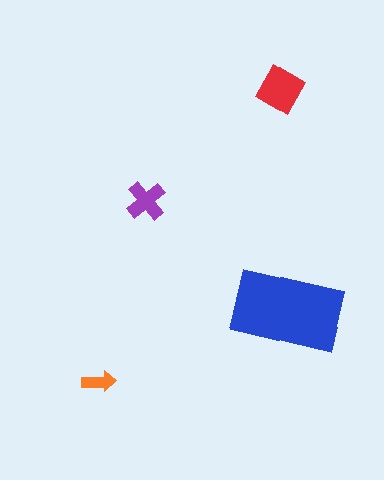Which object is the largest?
The blue rectangle.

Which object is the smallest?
The orange arrow.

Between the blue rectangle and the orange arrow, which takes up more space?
The blue rectangle.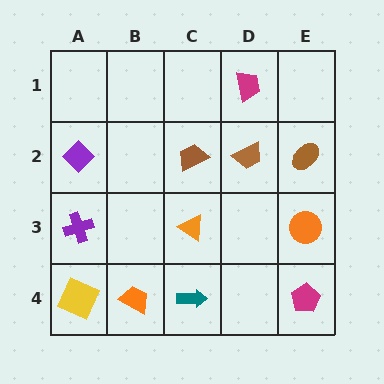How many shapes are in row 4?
4 shapes.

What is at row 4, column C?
A teal arrow.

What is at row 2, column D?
A brown trapezoid.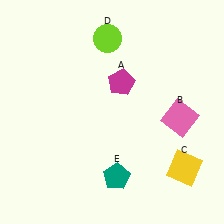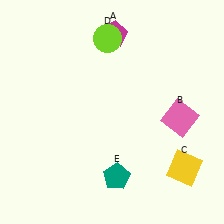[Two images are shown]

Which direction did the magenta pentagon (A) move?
The magenta pentagon (A) moved up.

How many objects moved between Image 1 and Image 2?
1 object moved between the two images.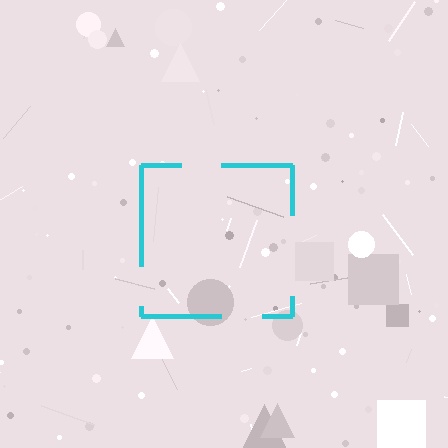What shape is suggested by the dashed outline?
The dashed outline suggests a square.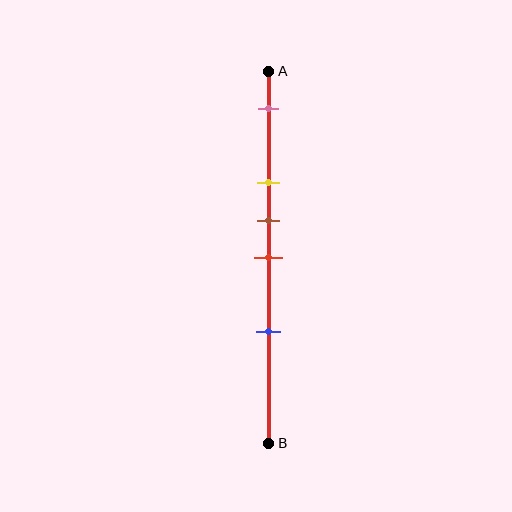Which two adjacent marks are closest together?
The brown and red marks are the closest adjacent pair.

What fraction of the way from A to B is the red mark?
The red mark is approximately 50% (0.5) of the way from A to B.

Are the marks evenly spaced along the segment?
No, the marks are not evenly spaced.